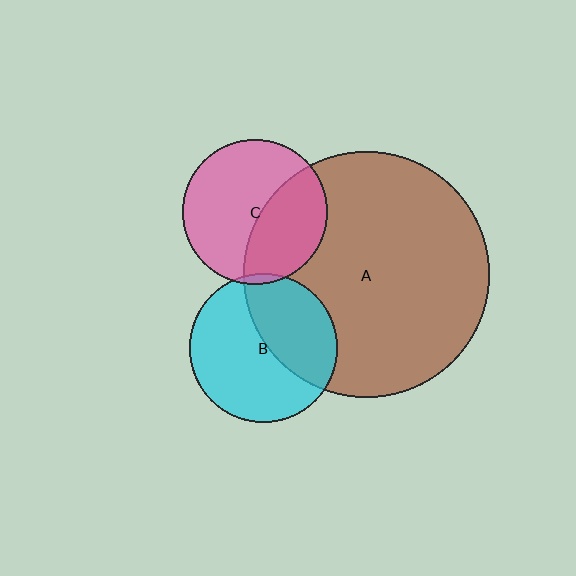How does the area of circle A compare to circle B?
Approximately 2.7 times.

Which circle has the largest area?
Circle A (brown).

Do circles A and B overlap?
Yes.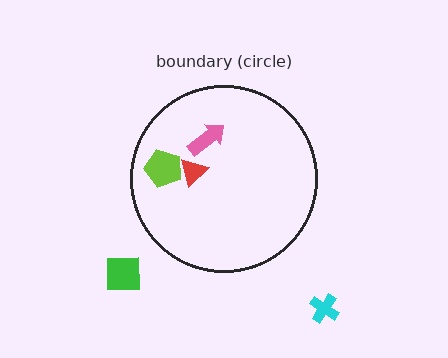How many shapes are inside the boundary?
3 inside, 2 outside.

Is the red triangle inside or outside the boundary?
Inside.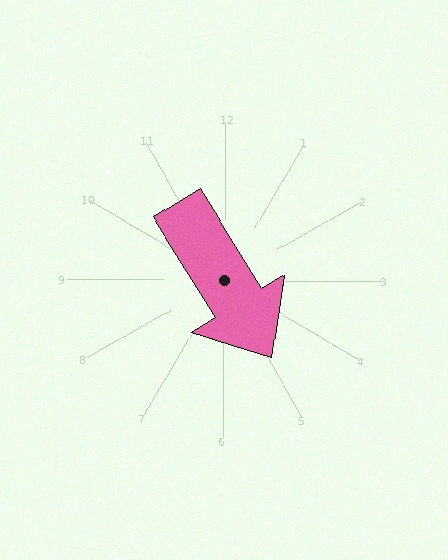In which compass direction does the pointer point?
Southeast.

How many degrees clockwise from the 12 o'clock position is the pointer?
Approximately 148 degrees.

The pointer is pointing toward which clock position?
Roughly 5 o'clock.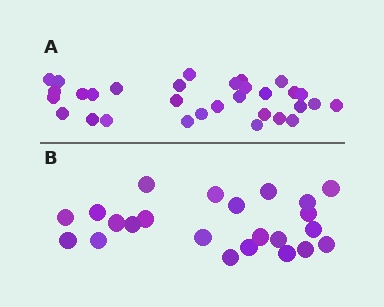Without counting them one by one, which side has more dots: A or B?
Region A (the top region) has more dots.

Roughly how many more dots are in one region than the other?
Region A has roughly 8 or so more dots than region B.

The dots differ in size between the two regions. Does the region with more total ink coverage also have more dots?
No. Region B has more total ink coverage because its dots are larger, but region A actually contains more individual dots. Total area can be misleading — the number of items is what matters here.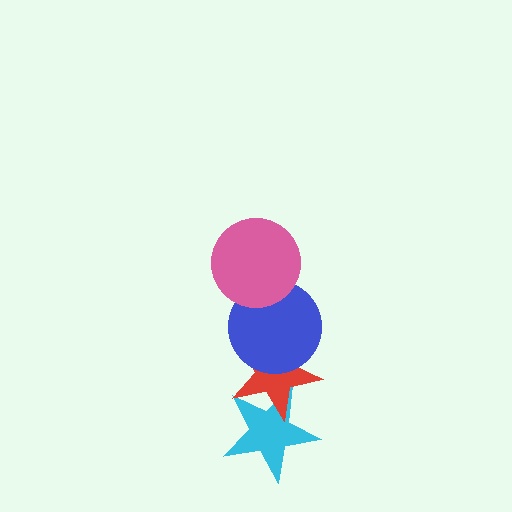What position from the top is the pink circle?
The pink circle is 1st from the top.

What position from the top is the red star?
The red star is 3rd from the top.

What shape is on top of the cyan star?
The red star is on top of the cyan star.